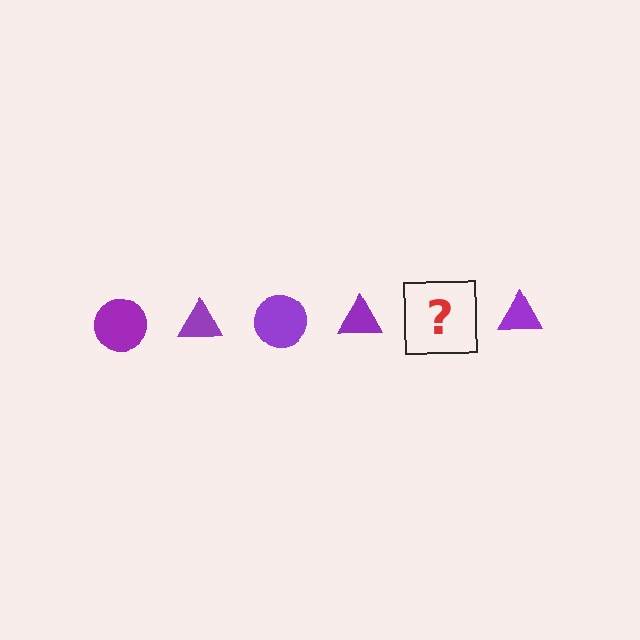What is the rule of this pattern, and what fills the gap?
The rule is that the pattern cycles through circle, triangle shapes in purple. The gap should be filled with a purple circle.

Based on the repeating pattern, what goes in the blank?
The blank should be a purple circle.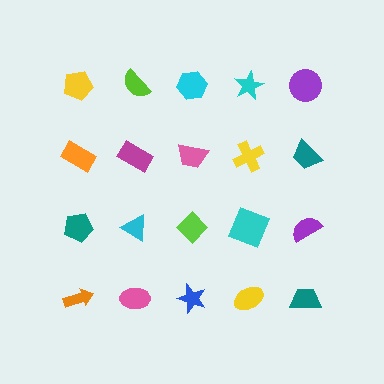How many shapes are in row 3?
5 shapes.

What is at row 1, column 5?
A purple circle.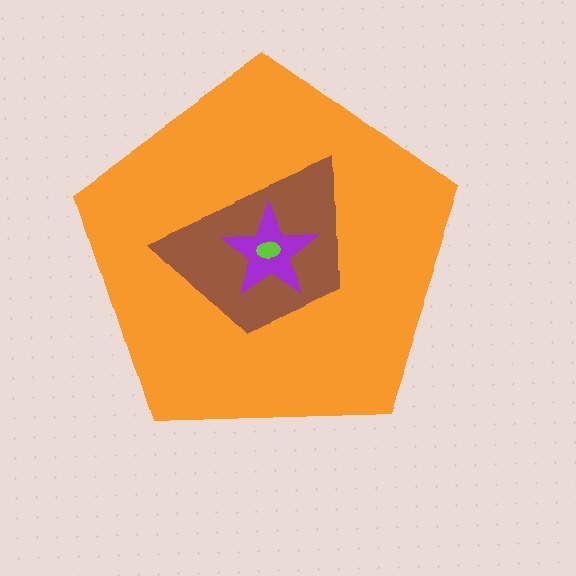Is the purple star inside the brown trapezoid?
Yes.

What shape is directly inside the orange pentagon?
The brown trapezoid.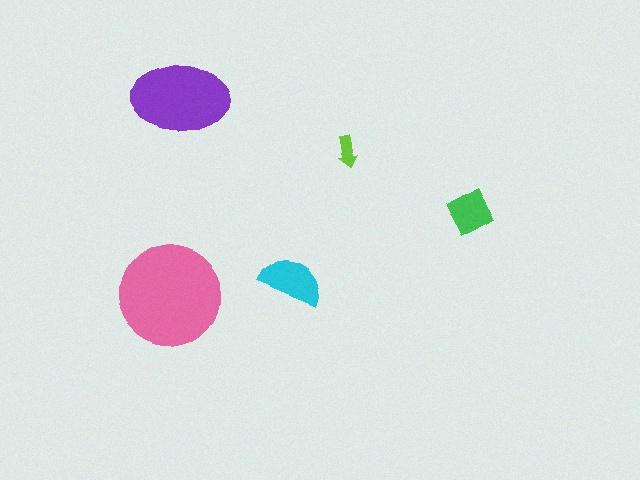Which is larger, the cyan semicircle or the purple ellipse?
The purple ellipse.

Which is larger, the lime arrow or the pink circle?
The pink circle.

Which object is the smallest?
The lime arrow.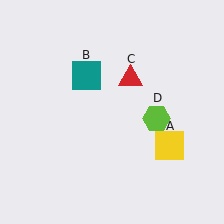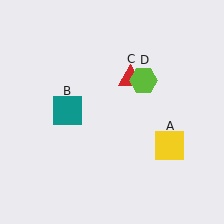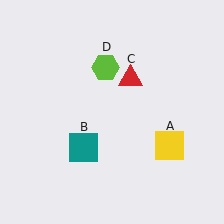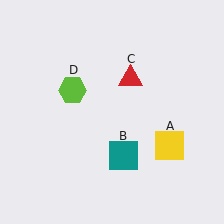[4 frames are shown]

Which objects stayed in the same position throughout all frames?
Yellow square (object A) and red triangle (object C) remained stationary.